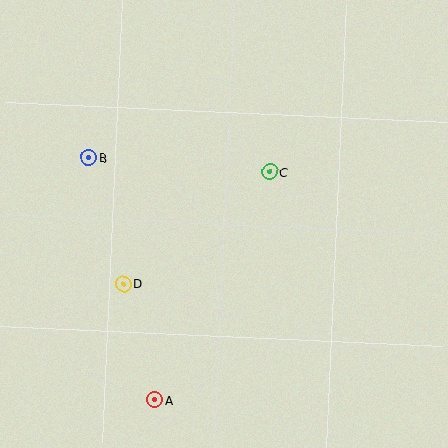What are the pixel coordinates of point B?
Point B is at (88, 158).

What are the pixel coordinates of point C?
Point C is at (270, 172).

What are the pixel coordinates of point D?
Point D is at (123, 284).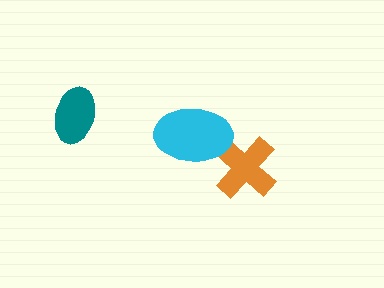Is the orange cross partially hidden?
Yes, it is partially covered by another shape.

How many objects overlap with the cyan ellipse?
1 object overlaps with the cyan ellipse.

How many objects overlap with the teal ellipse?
0 objects overlap with the teal ellipse.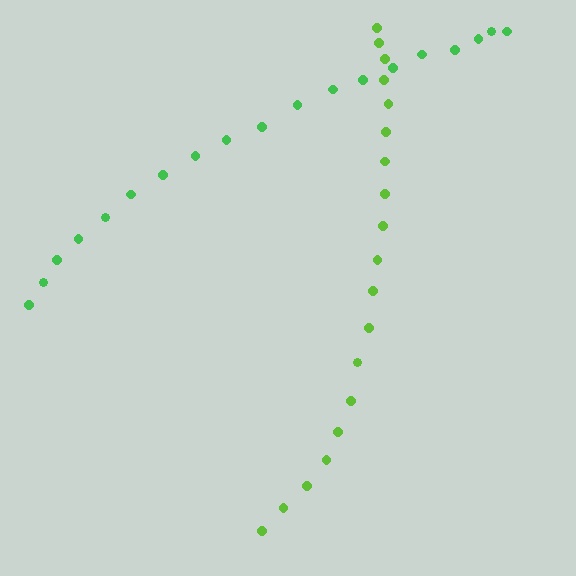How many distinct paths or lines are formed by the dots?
There are 2 distinct paths.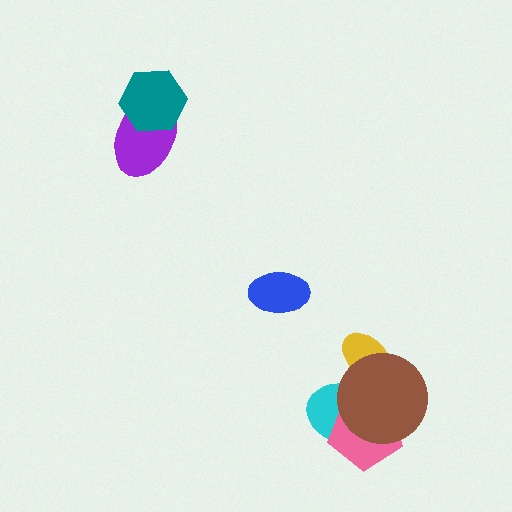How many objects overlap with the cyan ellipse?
3 objects overlap with the cyan ellipse.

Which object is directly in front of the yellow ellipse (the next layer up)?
The cyan ellipse is directly in front of the yellow ellipse.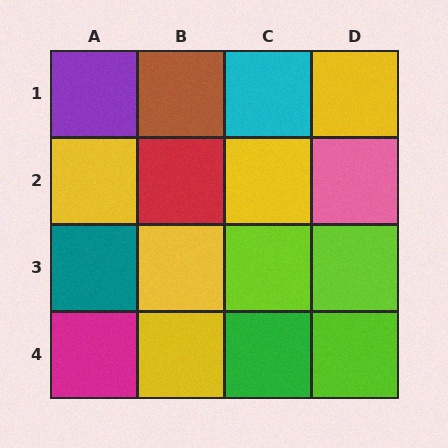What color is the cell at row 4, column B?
Yellow.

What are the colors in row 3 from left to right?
Teal, yellow, lime, lime.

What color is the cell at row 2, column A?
Yellow.